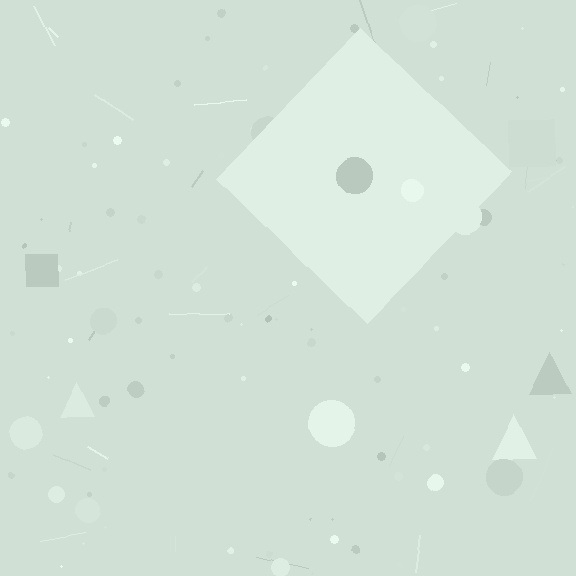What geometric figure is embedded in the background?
A diamond is embedded in the background.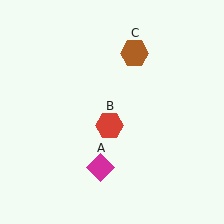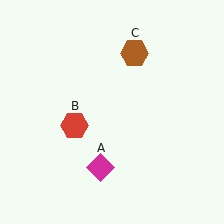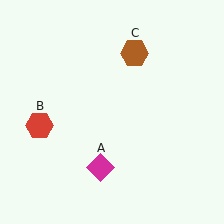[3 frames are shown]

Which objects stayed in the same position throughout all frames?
Magenta diamond (object A) and brown hexagon (object C) remained stationary.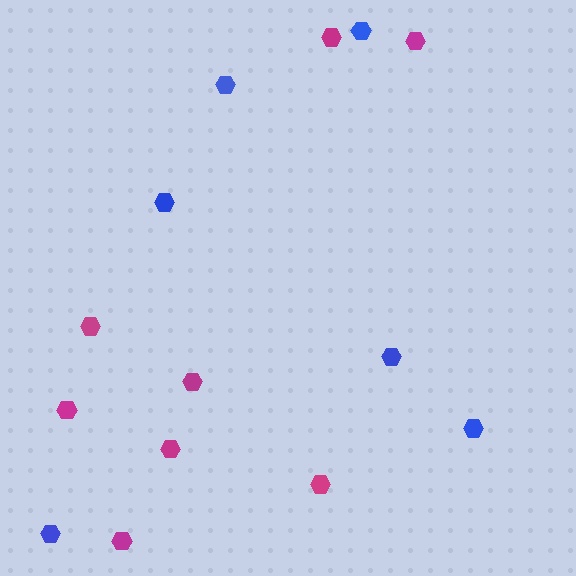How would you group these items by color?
There are 2 groups: one group of blue hexagons (6) and one group of magenta hexagons (8).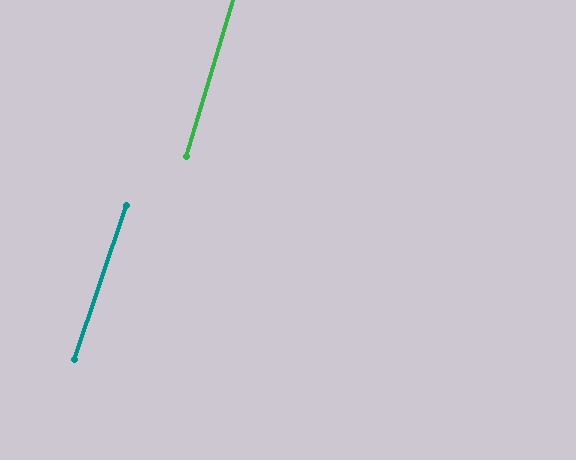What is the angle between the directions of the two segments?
Approximately 2 degrees.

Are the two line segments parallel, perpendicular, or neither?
Parallel — their directions differ by only 1.9°.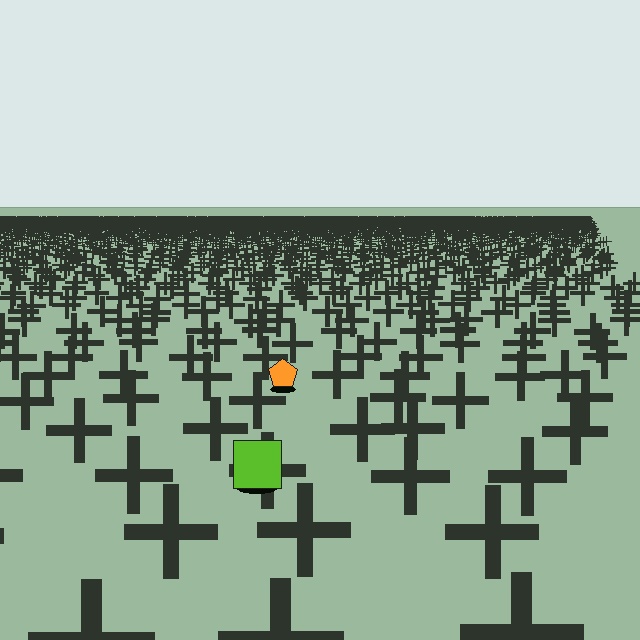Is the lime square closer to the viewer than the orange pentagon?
Yes. The lime square is closer — you can tell from the texture gradient: the ground texture is coarser near it.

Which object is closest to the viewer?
The lime square is closest. The texture marks near it are larger and more spread out.